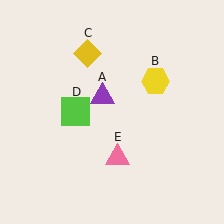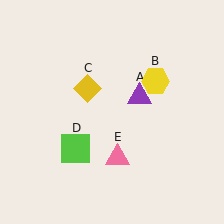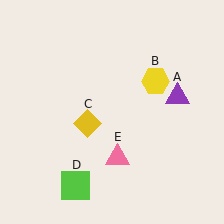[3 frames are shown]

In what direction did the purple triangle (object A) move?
The purple triangle (object A) moved right.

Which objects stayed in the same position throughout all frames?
Yellow hexagon (object B) and pink triangle (object E) remained stationary.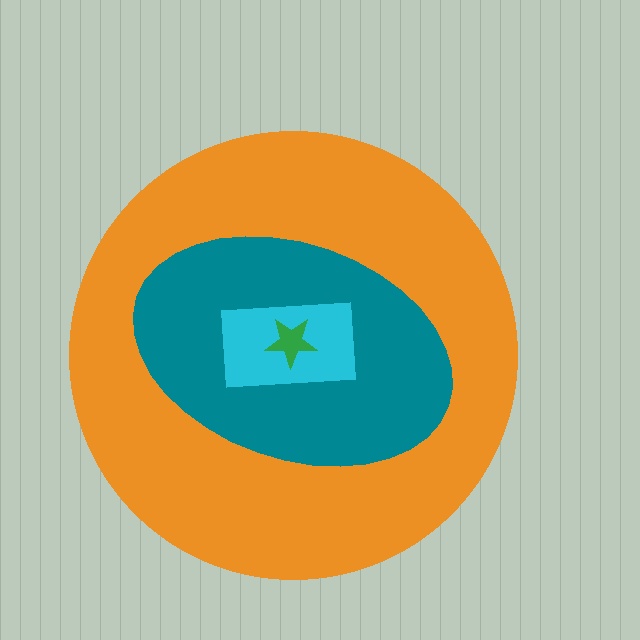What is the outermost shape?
The orange circle.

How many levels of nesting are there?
4.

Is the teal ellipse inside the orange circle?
Yes.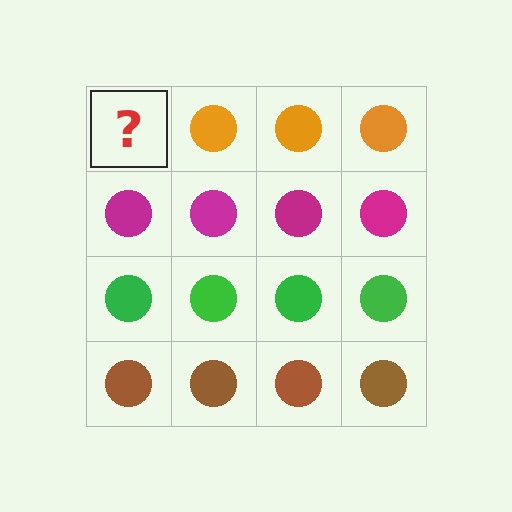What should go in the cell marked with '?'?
The missing cell should contain an orange circle.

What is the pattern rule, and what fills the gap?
The rule is that each row has a consistent color. The gap should be filled with an orange circle.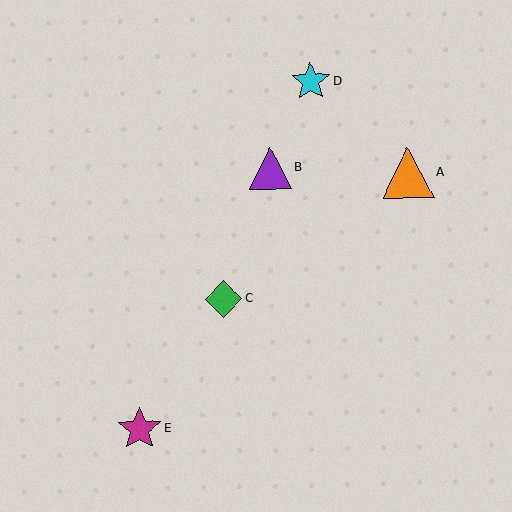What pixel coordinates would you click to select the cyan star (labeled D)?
Click at (311, 81) to select the cyan star D.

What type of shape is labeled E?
Shape E is a magenta star.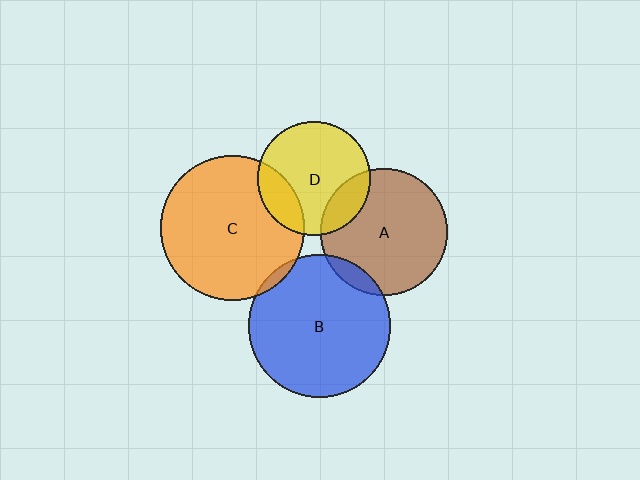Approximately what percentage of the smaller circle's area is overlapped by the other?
Approximately 15%.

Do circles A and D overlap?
Yes.